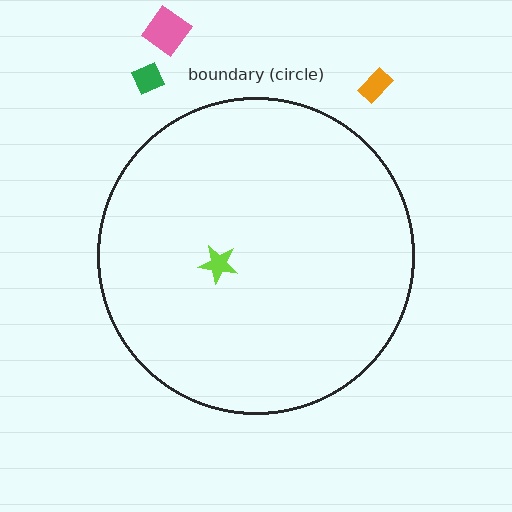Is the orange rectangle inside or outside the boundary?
Outside.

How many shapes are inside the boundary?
1 inside, 3 outside.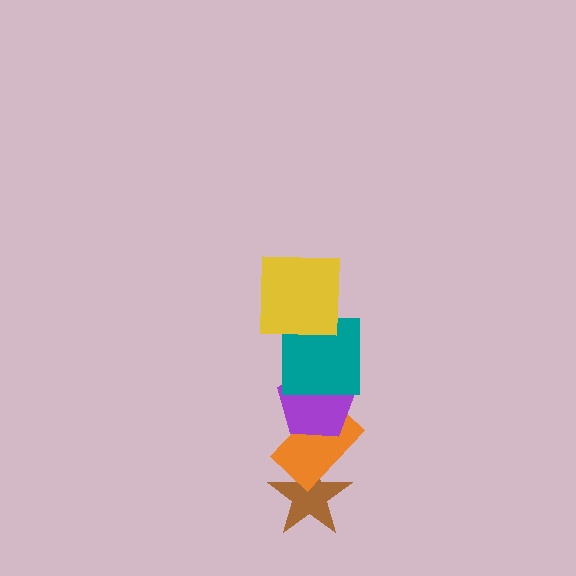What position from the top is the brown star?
The brown star is 5th from the top.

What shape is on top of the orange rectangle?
The purple pentagon is on top of the orange rectangle.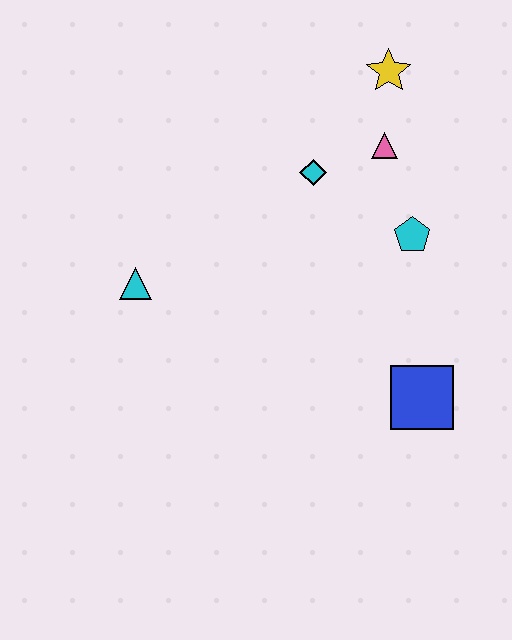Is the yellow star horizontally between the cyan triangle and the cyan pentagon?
Yes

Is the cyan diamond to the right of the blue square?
No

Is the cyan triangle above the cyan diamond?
No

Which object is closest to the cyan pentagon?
The pink triangle is closest to the cyan pentagon.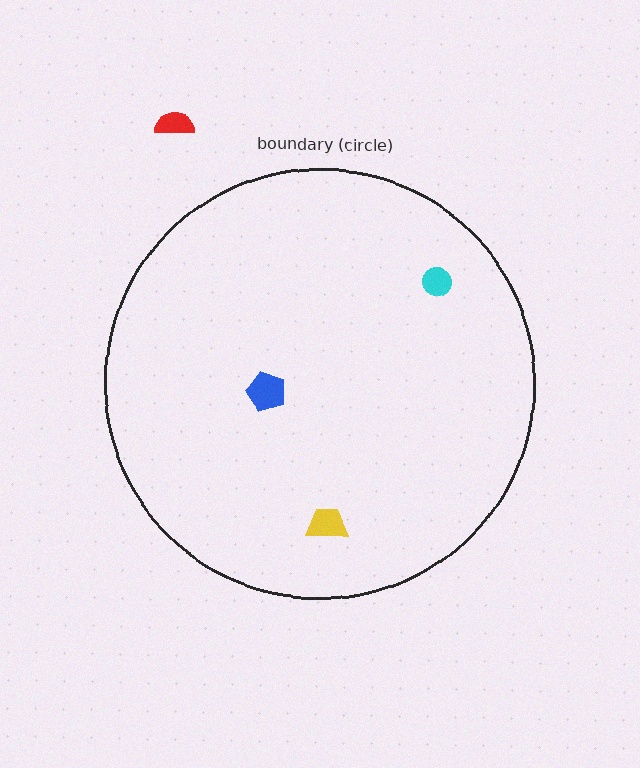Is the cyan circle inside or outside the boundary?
Inside.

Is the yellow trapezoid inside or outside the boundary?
Inside.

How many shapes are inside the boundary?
3 inside, 1 outside.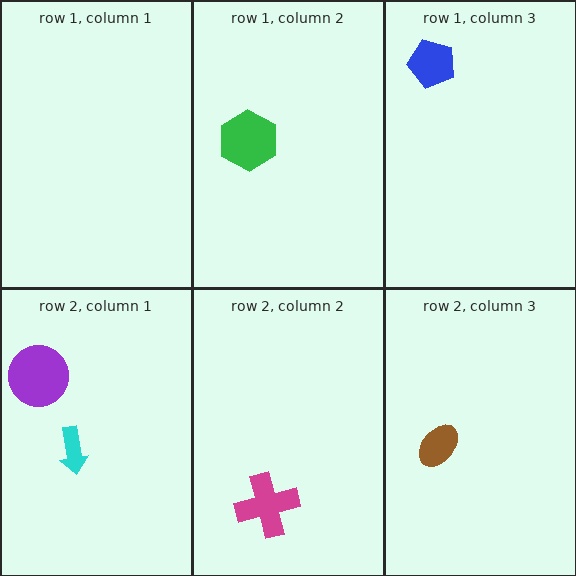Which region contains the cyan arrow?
The row 2, column 1 region.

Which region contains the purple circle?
The row 2, column 1 region.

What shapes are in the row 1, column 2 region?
The green hexagon.